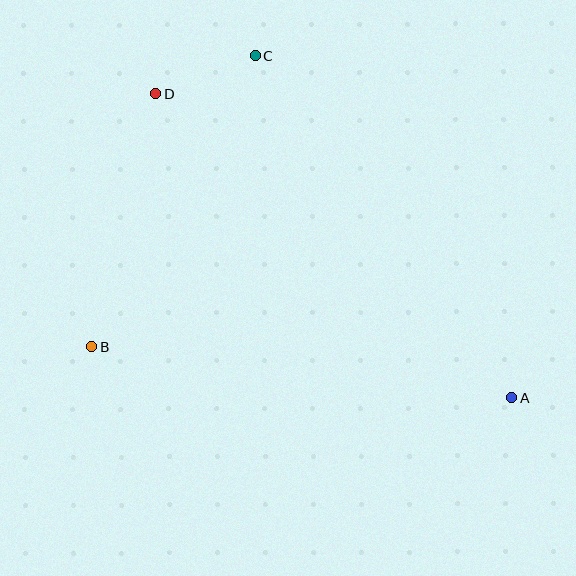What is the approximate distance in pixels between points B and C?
The distance between B and C is approximately 334 pixels.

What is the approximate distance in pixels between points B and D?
The distance between B and D is approximately 261 pixels.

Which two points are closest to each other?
Points C and D are closest to each other.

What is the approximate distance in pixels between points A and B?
The distance between A and B is approximately 423 pixels.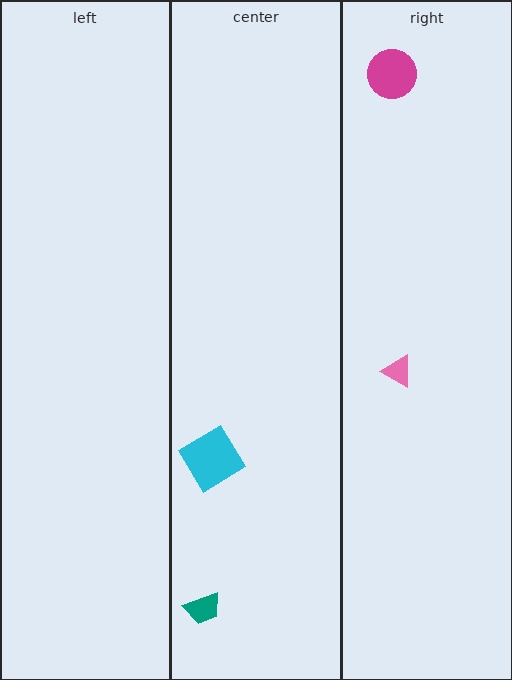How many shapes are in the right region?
2.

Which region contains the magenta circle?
The right region.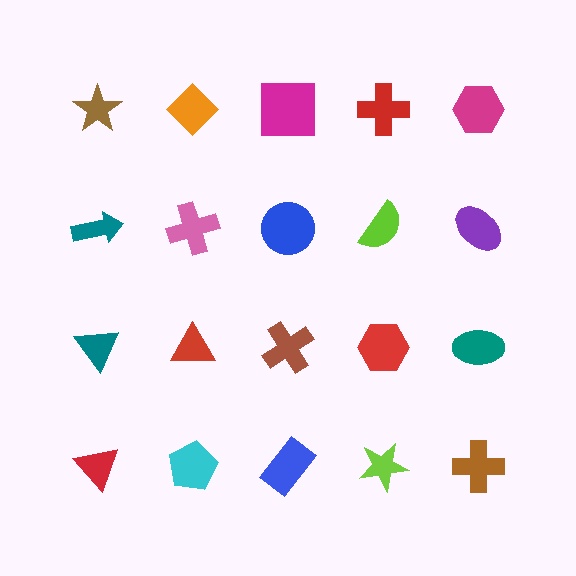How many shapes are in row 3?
5 shapes.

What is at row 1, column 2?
An orange diamond.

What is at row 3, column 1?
A teal triangle.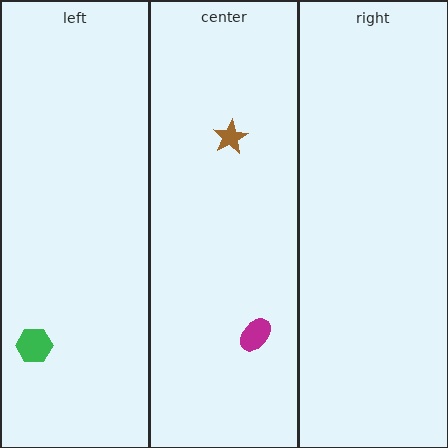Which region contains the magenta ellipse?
The center region.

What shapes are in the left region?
The green hexagon.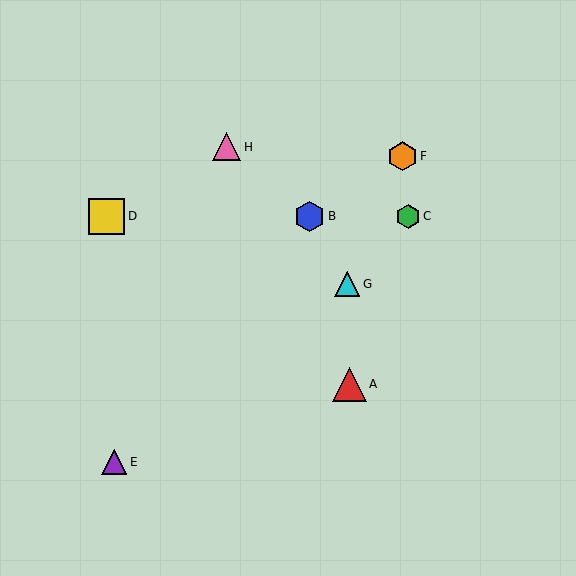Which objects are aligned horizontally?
Objects B, C, D are aligned horizontally.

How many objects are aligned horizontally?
3 objects (B, C, D) are aligned horizontally.